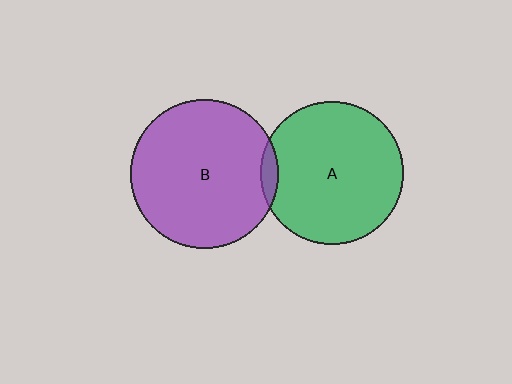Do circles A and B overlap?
Yes.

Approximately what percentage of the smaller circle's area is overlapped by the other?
Approximately 5%.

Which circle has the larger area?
Circle B (purple).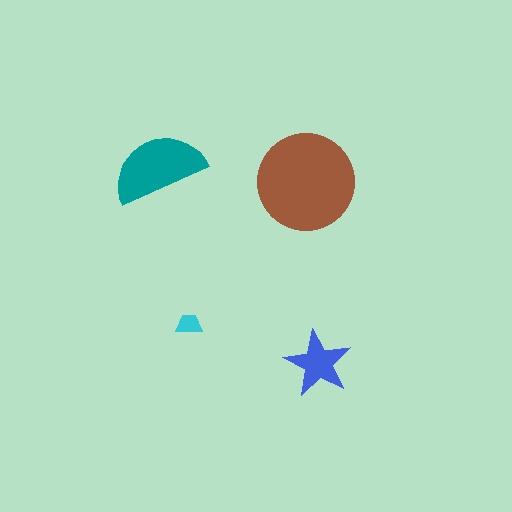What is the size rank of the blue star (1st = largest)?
3rd.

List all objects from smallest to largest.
The cyan trapezoid, the blue star, the teal semicircle, the brown circle.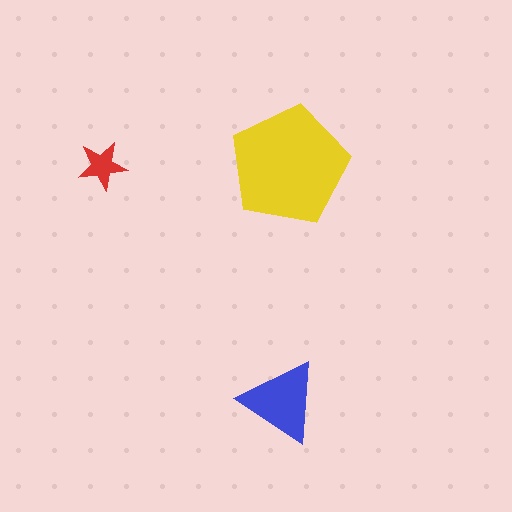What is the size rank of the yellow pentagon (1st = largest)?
1st.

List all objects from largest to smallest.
The yellow pentagon, the blue triangle, the red star.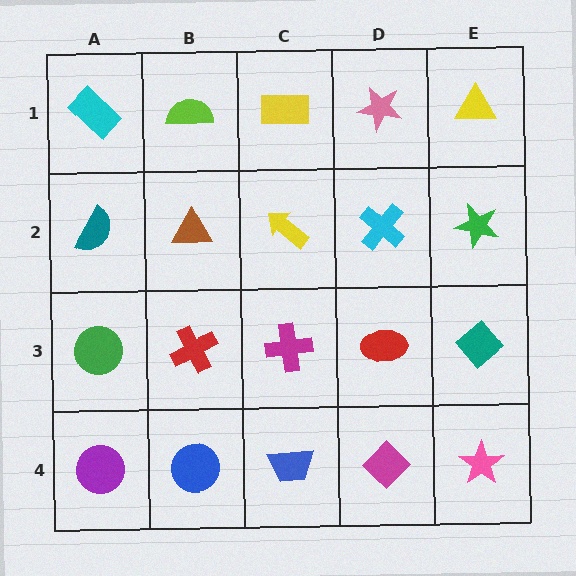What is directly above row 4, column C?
A magenta cross.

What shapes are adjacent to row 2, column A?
A cyan rectangle (row 1, column A), a green circle (row 3, column A), a brown triangle (row 2, column B).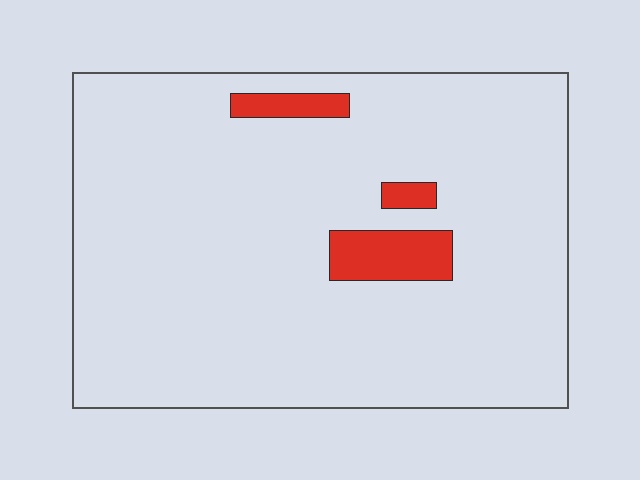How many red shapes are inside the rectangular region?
3.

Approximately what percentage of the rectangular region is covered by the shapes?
Approximately 5%.